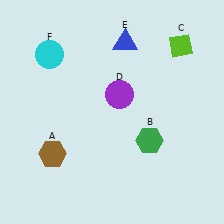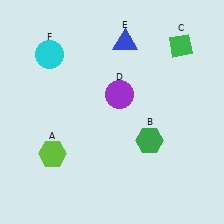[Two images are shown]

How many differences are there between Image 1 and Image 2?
There are 2 differences between the two images.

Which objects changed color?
A changed from brown to lime. C changed from lime to green.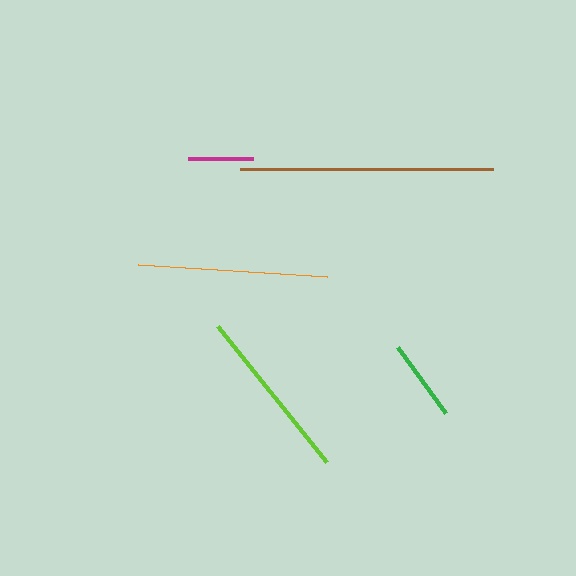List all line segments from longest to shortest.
From longest to shortest: brown, orange, lime, green, magenta.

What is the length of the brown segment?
The brown segment is approximately 254 pixels long.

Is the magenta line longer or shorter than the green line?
The green line is longer than the magenta line.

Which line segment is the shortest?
The magenta line is the shortest at approximately 65 pixels.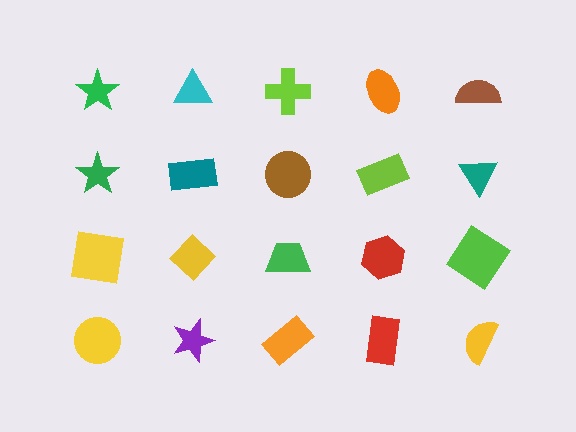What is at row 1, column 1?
A green star.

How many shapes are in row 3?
5 shapes.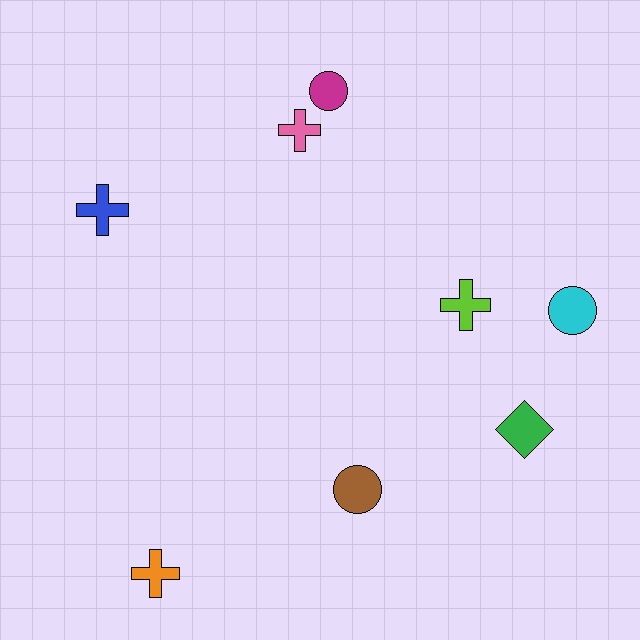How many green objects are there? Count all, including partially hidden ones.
There is 1 green object.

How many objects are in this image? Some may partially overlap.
There are 8 objects.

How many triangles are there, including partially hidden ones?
There are no triangles.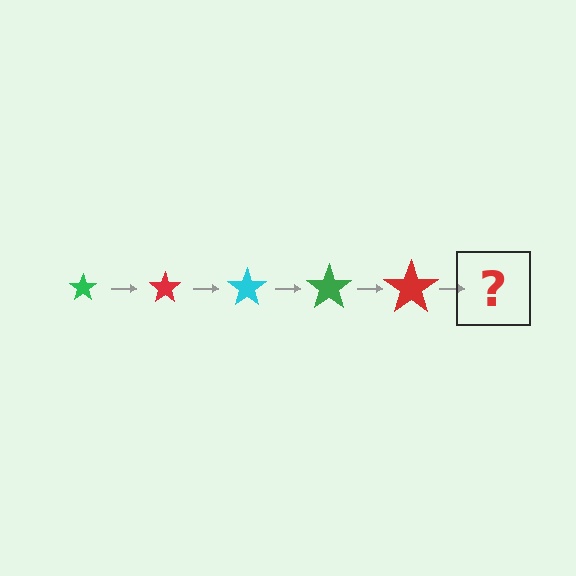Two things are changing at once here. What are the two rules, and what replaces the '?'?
The two rules are that the star grows larger each step and the color cycles through green, red, and cyan. The '?' should be a cyan star, larger than the previous one.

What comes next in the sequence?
The next element should be a cyan star, larger than the previous one.